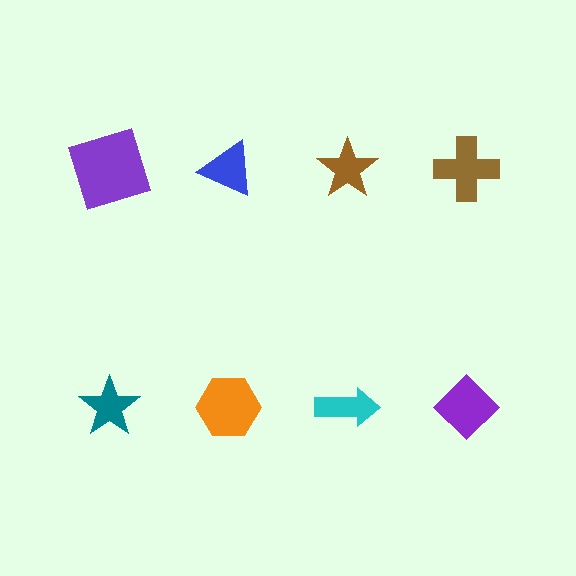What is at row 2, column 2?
An orange hexagon.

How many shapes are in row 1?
4 shapes.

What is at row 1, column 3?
A brown star.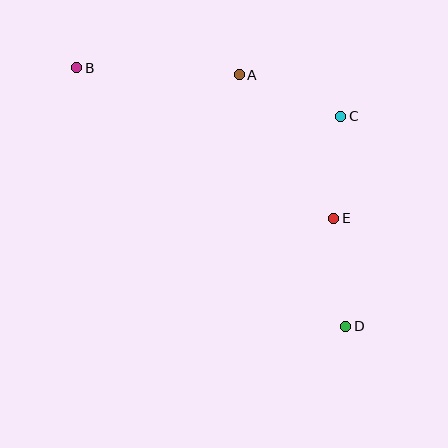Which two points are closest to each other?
Points C and E are closest to each other.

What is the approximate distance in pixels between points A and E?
The distance between A and E is approximately 172 pixels.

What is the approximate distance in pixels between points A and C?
The distance between A and C is approximately 110 pixels.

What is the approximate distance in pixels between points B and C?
The distance between B and C is approximately 269 pixels.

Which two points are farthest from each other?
Points B and D are farthest from each other.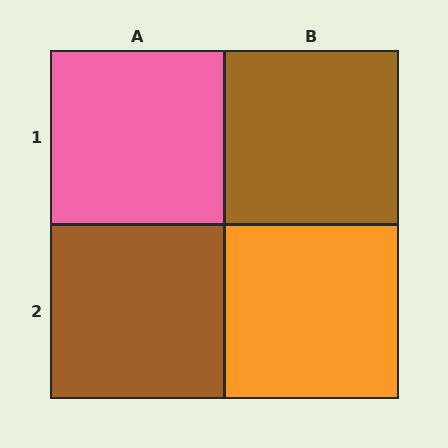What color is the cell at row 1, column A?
Pink.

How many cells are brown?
2 cells are brown.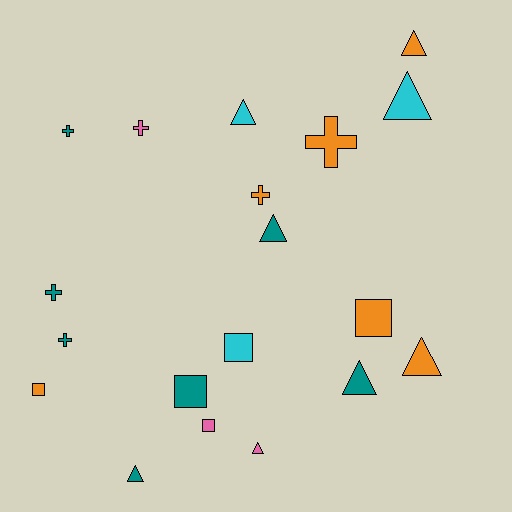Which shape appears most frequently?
Triangle, with 8 objects.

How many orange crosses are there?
There are 2 orange crosses.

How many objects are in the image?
There are 19 objects.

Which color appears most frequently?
Teal, with 7 objects.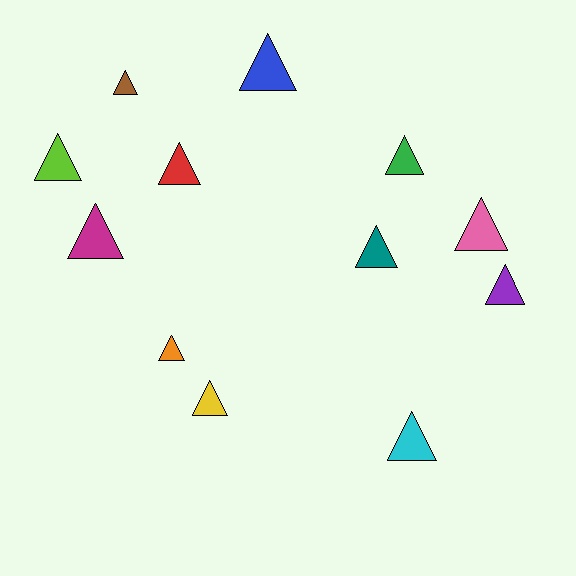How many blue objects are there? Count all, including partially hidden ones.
There is 1 blue object.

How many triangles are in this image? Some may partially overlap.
There are 12 triangles.